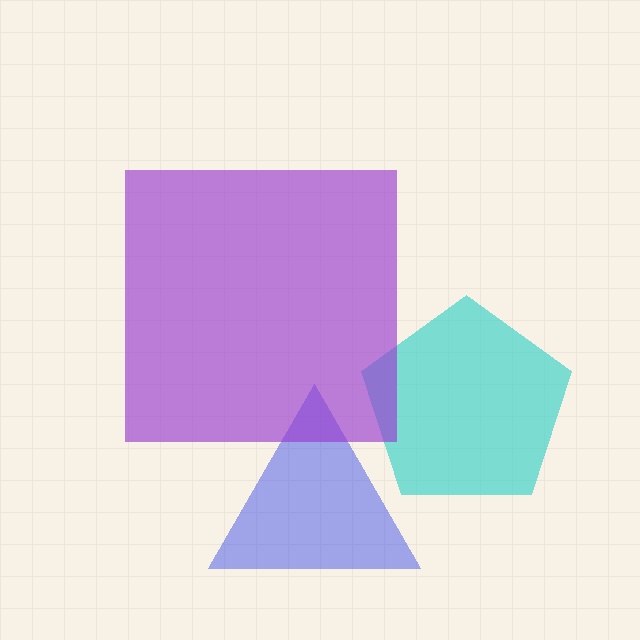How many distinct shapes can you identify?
There are 3 distinct shapes: a blue triangle, a cyan pentagon, a purple square.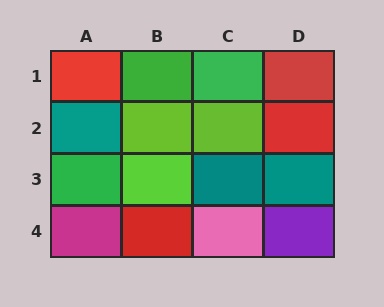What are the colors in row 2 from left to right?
Teal, lime, lime, red.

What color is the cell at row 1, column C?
Green.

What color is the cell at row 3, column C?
Teal.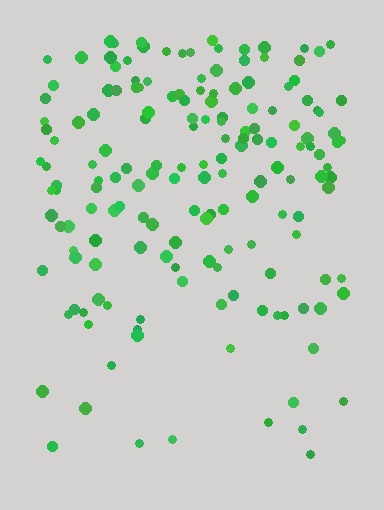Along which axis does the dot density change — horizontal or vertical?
Vertical.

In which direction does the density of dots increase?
From bottom to top, with the top side densest.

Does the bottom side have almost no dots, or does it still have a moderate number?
Still a moderate number, just noticeably fewer than the top.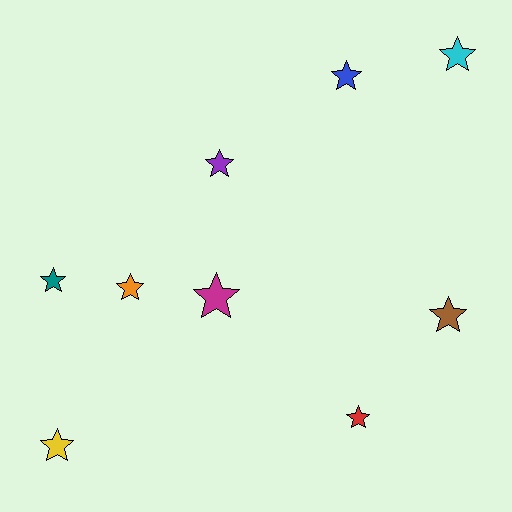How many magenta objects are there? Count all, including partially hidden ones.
There is 1 magenta object.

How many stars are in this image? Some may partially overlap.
There are 9 stars.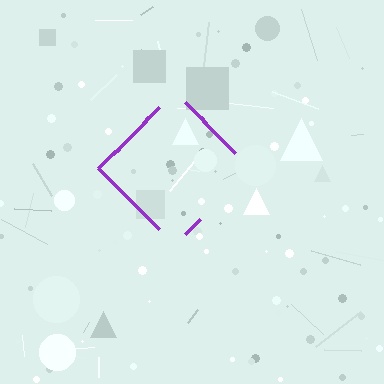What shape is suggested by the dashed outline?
The dashed outline suggests a diamond.